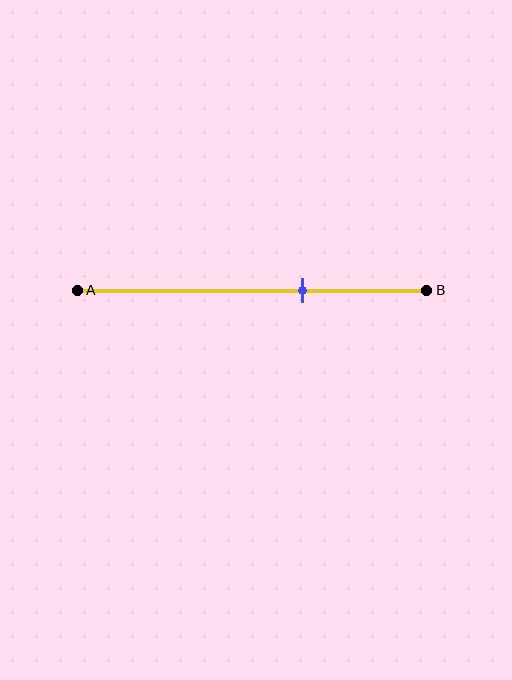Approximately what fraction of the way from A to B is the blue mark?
The blue mark is approximately 65% of the way from A to B.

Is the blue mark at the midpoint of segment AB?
No, the mark is at about 65% from A, not at the 50% midpoint.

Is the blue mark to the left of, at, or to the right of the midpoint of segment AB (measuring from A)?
The blue mark is to the right of the midpoint of segment AB.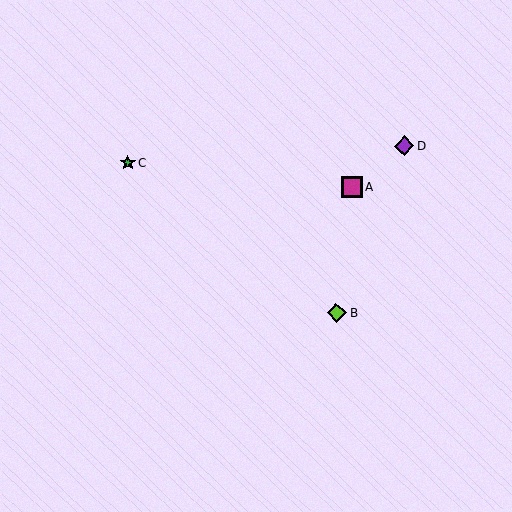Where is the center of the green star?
The center of the green star is at (128, 163).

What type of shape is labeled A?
Shape A is a magenta square.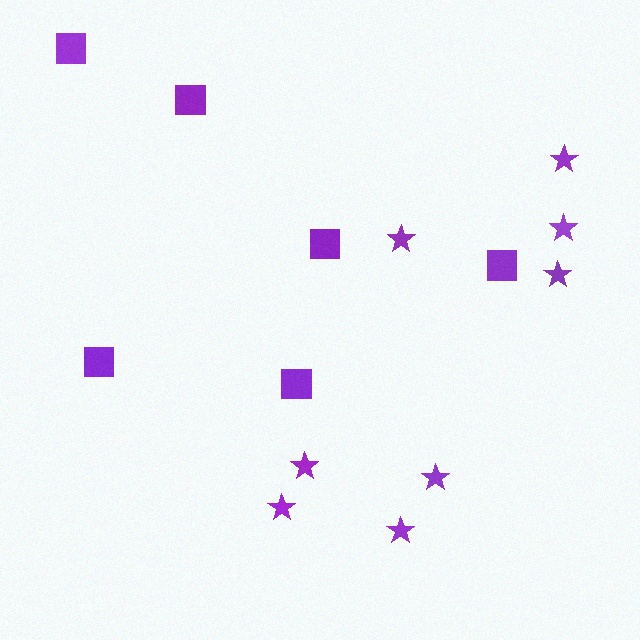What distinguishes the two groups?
There are 2 groups: one group of squares (6) and one group of stars (8).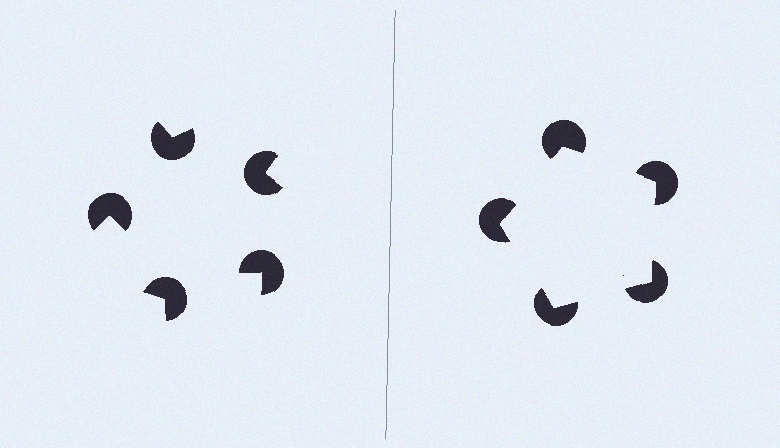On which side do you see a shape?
An illusory pentagon appears on the right side. On the left side the wedge cuts are rotated, so no coherent shape forms.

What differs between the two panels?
The pac-man discs are positioned identically on both sides; only the wedge orientations differ. On the right they align to a pentagon; on the left they are misaligned.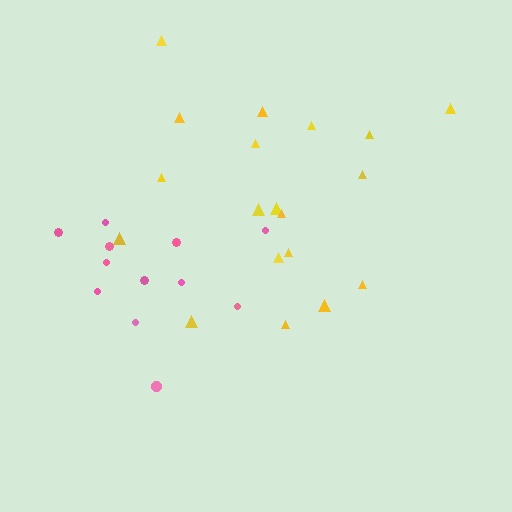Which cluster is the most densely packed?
Pink.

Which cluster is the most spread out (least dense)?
Yellow.